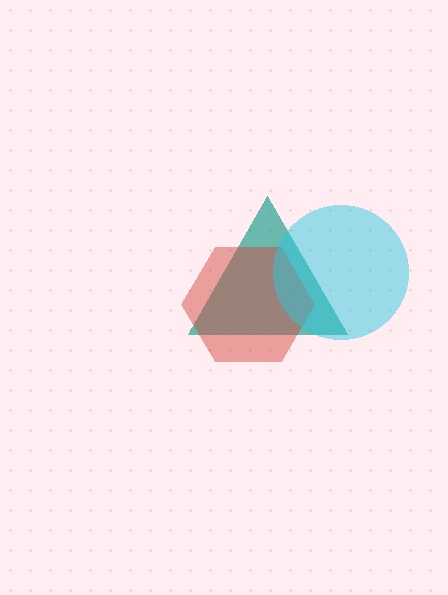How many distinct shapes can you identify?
There are 3 distinct shapes: a teal triangle, a red hexagon, a cyan circle.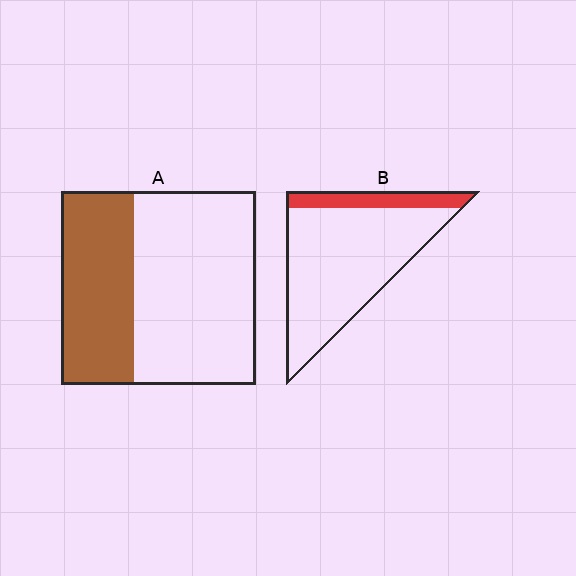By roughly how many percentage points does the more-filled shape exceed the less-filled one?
By roughly 20 percentage points (A over B).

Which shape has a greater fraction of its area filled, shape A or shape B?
Shape A.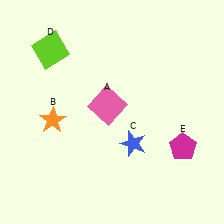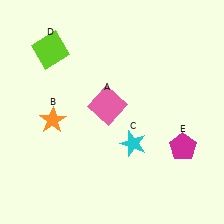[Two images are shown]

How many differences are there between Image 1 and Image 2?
There is 1 difference between the two images.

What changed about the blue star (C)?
In Image 1, C is blue. In Image 2, it changed to cyan.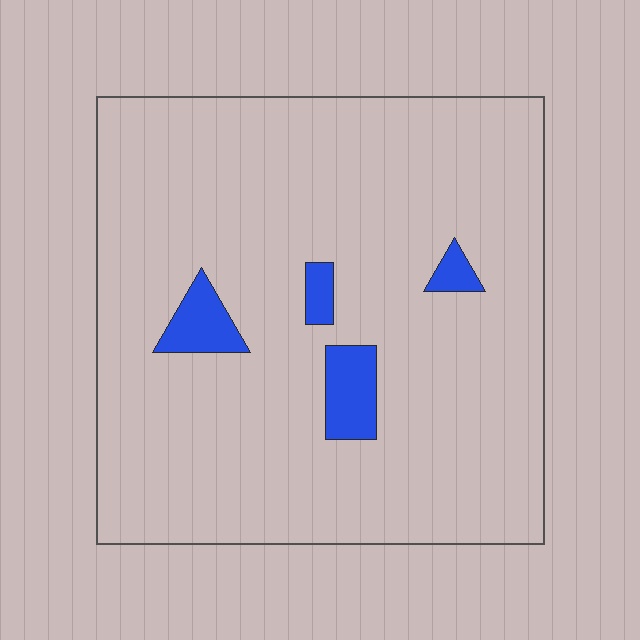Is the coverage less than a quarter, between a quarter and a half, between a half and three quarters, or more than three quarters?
Less than a quarter.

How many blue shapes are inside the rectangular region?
4.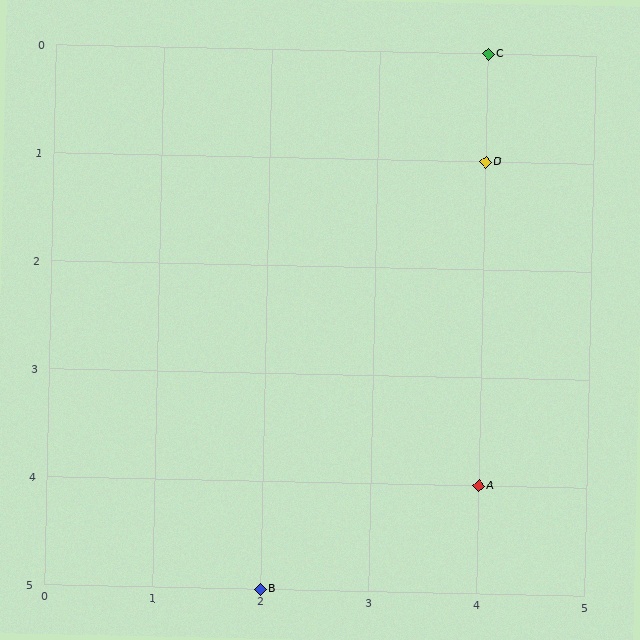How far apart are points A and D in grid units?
Points A and D are 3 rows apart.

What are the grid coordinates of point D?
Point D is at grid coordinates (4, 1).